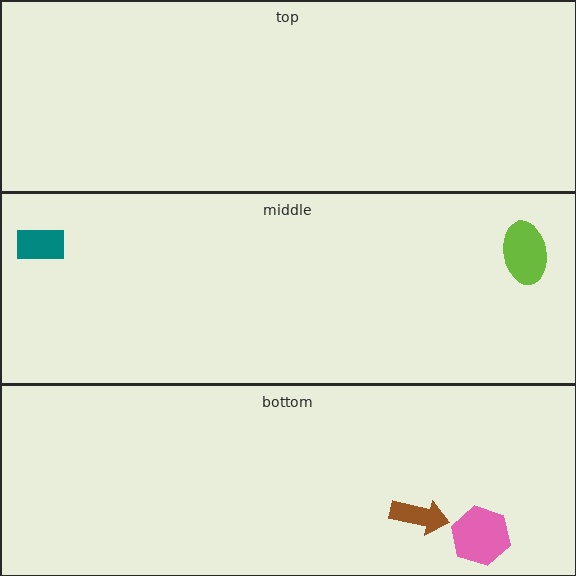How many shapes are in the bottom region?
2.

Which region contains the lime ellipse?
The middle region.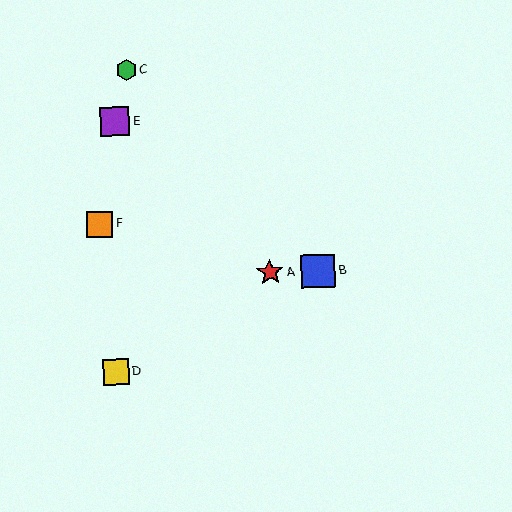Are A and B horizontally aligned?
Yes, both are at y≈272.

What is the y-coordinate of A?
Object A is at y≈272.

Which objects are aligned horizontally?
Objects A, B are aligned horizontally.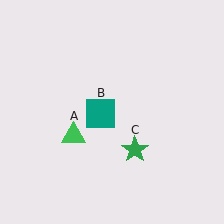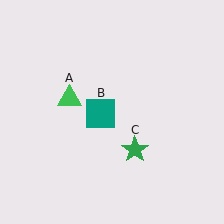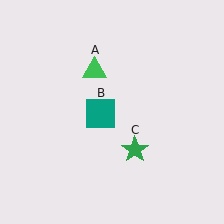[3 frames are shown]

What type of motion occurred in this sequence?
The green triangle (object A) rotated clockwise around the center of the scene.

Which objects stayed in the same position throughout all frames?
Teal square (object B) and green star (object C) remained stationary.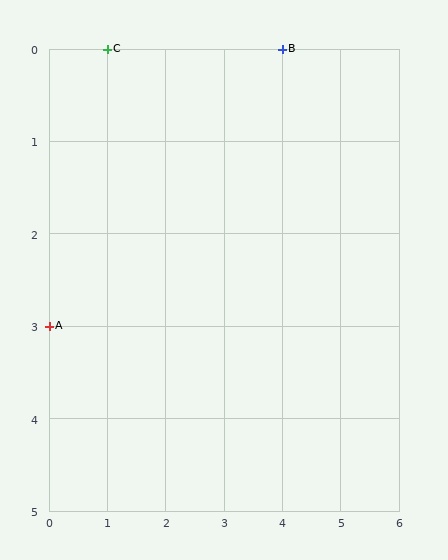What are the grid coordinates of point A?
Point A is at grid coordinates (0, 3).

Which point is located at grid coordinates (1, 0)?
Point C is at (1, 0).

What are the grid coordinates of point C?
Point C is at grid coordinates (1, 0).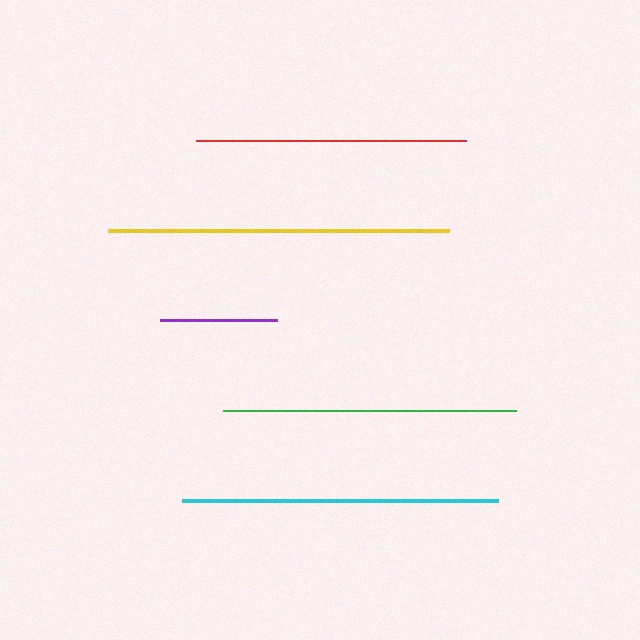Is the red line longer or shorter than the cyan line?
The cyan line is longer than the red line.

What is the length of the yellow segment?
The yellow segment is approximately 341 pixels long.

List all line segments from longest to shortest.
From longest to shortest: yellow, cyan, green, red, purple.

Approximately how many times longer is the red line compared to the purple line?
The red line is approximately 2.3 times the length of the purple line.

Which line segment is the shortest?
The purple line is the shortest at approximately 117 pixels.